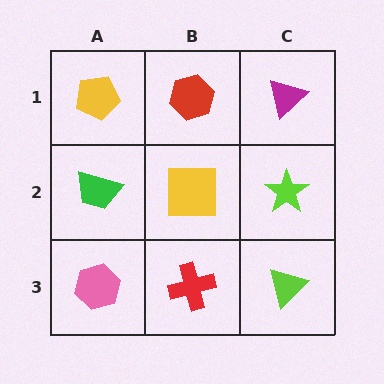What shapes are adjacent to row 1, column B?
A yellow square (row 2, column B), a yellow pentagon (row 1, column A), a magenta triangle (row 1, column C).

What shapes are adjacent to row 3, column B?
A yellow square (row 2, column B), a pink hexagon (row 3, column A), a lime triangle (row 3, column C).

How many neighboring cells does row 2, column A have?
3.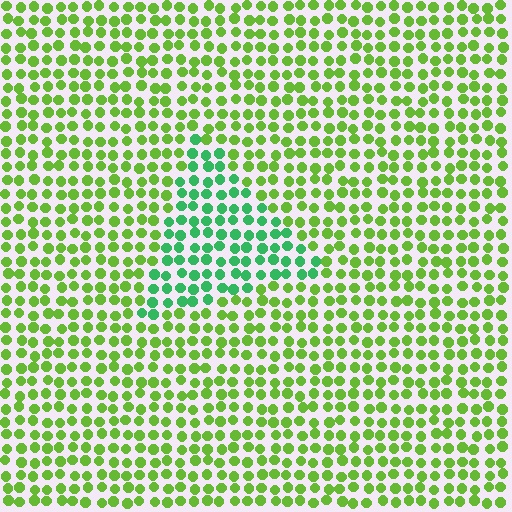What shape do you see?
I see a triangle.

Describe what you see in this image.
The image is filled with small lime elements in a uniform arrangement. A triangle-shaped region is visible where the elements are tinted to a slightly different hue, forming a subtle color boundary.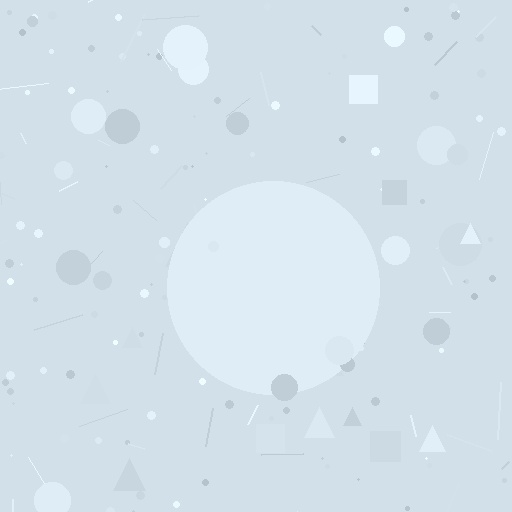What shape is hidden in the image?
A circle is hidden in the image.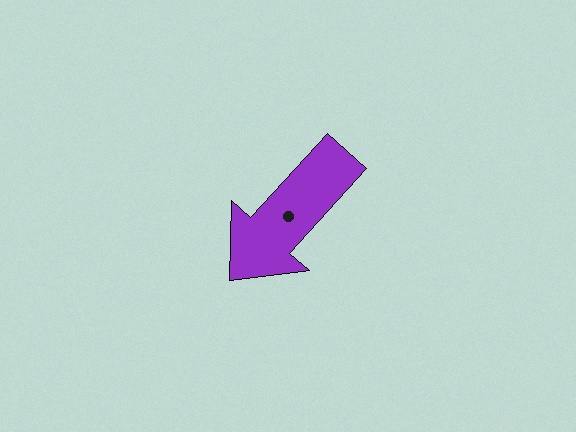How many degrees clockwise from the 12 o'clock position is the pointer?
Approximately 222 degrees.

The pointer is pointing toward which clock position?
Roughly 7 o'clock.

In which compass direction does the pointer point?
Southwest.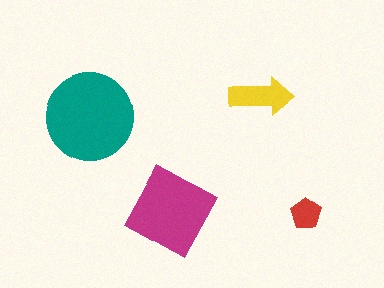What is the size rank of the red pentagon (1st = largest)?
4th.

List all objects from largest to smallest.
The teal circle, the magenta diamond, the yellow arrow, the red pentagon.